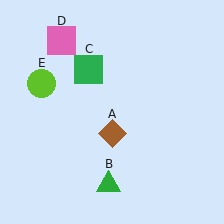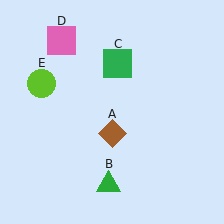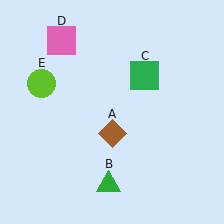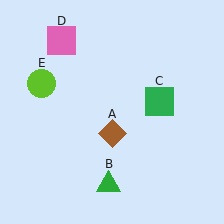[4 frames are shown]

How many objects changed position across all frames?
1 object changed position: green square (object C).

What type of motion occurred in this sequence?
The green square (object C) rotated clockwise around the center of the scene.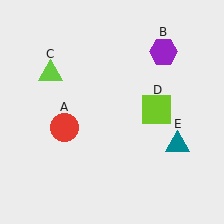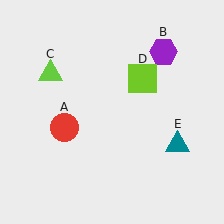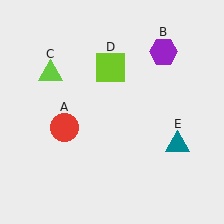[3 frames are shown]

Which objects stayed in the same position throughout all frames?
Red circle (object A) and purple hexagon (object B) and lime triangle (object C) and teal triangle (object E) remained stationary.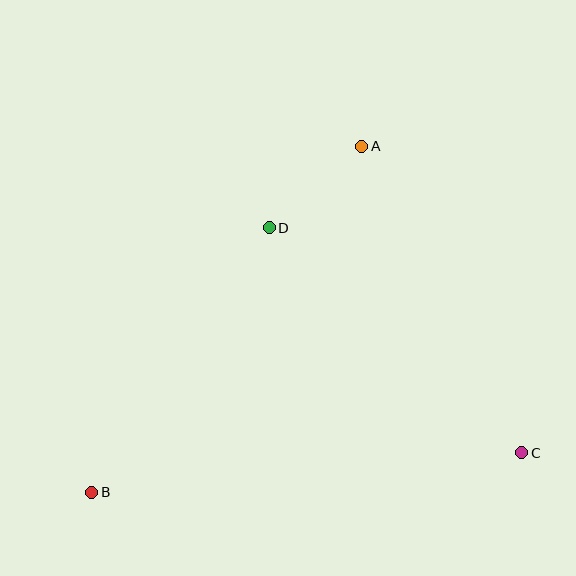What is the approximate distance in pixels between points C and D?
The distance between C and D is approximately 338 pixels.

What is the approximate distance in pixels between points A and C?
The distance between A and C is approximately 346 pixels.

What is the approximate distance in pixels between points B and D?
The distance between B and D is approximately 318 pixels.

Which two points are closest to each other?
Points A and D are closest to each other.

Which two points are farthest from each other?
Points A and B are farthest from each other.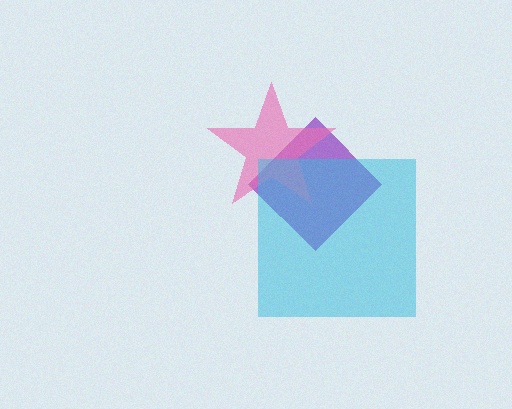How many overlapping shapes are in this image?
There are 3 overlapping shapes in the image.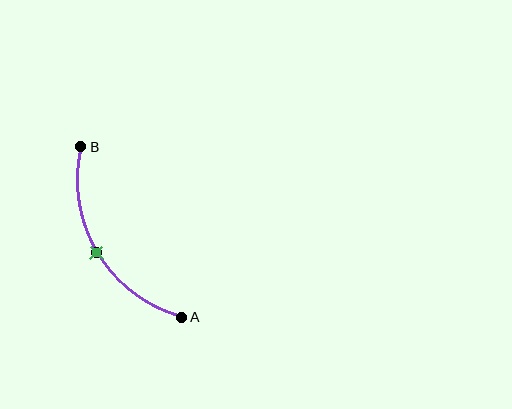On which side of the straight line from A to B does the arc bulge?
The arc bulges to the left of the straight line connecting A and B.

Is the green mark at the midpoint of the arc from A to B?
Yes. The green mark lies on the arc at equal arc-length from both A and B — it is the arc midpoint.